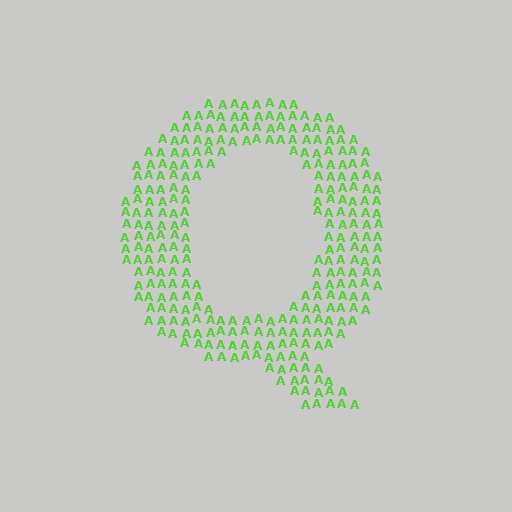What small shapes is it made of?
It is made of small letter A's.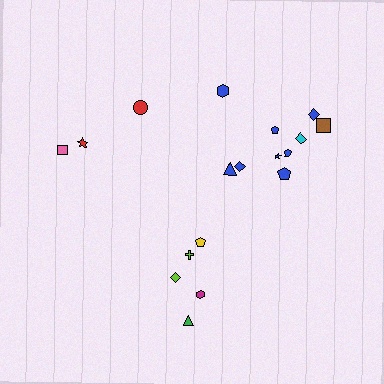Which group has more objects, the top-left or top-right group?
The top-right group.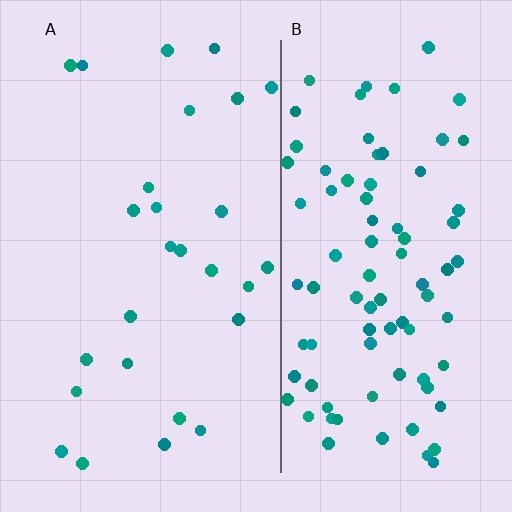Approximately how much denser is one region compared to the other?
Approximately 3.2× — region B over region A.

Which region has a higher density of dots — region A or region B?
B (the right).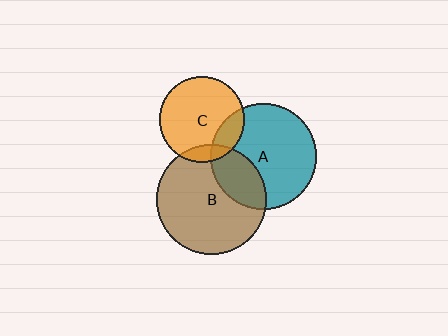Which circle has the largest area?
Circle B (brown).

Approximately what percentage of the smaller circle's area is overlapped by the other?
Approximately 10%.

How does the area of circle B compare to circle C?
Approximately 1.7 times.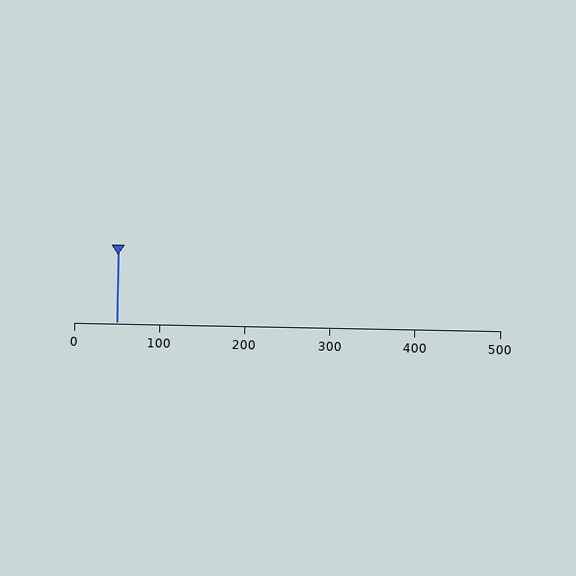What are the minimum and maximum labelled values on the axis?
The axis runs from 0 to 500.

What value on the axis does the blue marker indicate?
The marker indicates approximately 50.